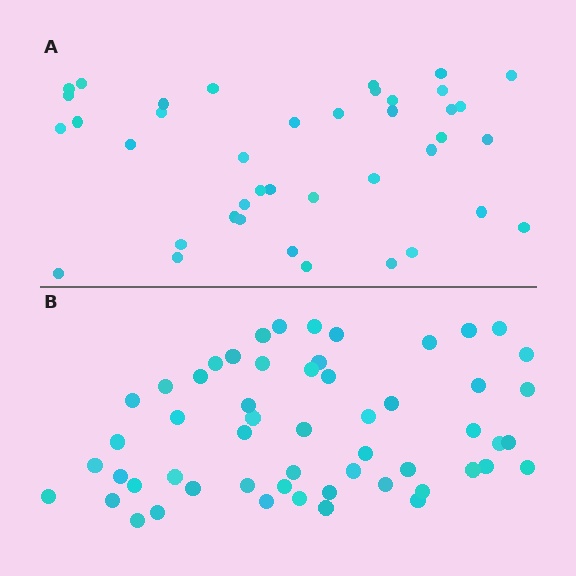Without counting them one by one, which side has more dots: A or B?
Region B (the bottom region) has more dots.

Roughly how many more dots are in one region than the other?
Region B has approximately 15 more dots than region A.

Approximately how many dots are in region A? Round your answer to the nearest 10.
About 40 dots.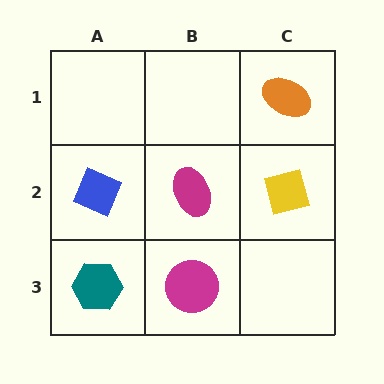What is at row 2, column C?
A yellow square.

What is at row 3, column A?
A teal hexagon.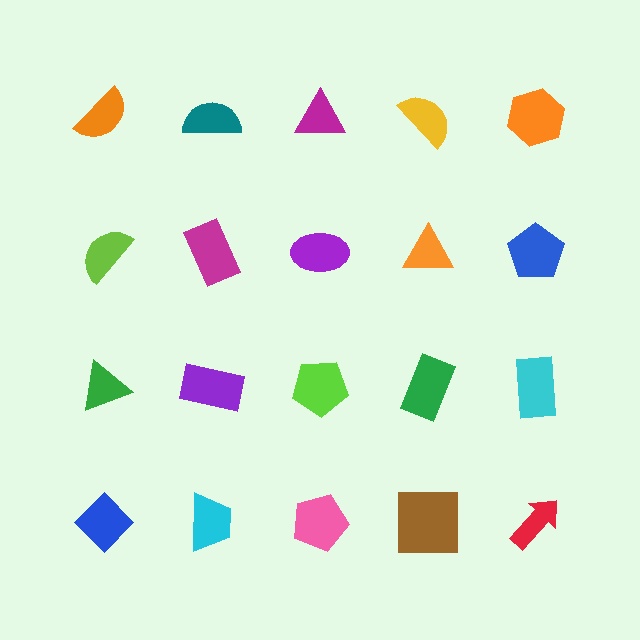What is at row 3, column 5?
A cyan rectangle.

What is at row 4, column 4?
A brown square.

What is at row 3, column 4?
A green rectangle.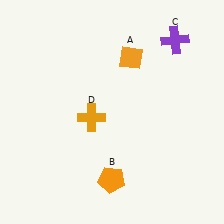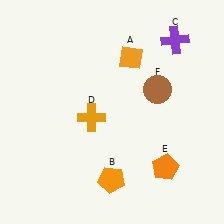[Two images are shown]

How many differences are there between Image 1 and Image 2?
There are 2 differences between the two images.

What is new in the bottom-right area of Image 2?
An orange pentagon (E) was added in the bottom-right area of Image 2.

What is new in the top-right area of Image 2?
A brown circle (F) was added in the top-right area of Image 2.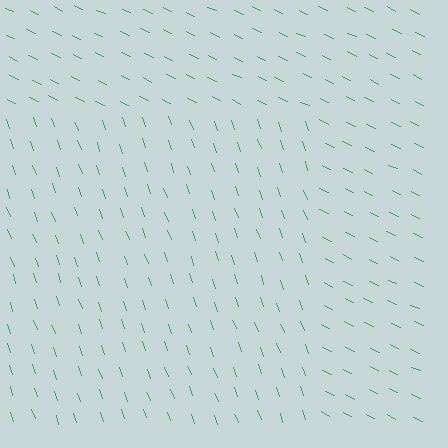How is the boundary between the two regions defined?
The boundary is defined purely by a change in line orientation (approximately 45 degrees difference). All lines are the same color and thickness.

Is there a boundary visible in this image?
Yes, there is a texture boundary formed by a change in line orientation.